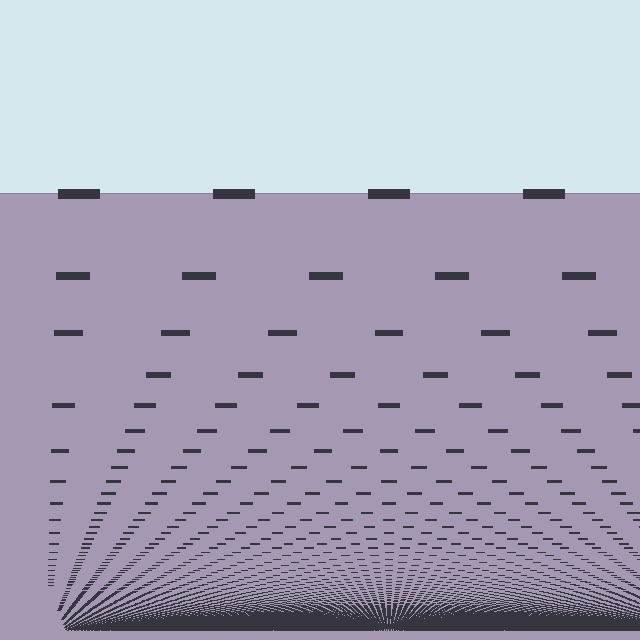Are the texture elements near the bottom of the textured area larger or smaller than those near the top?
Smaller. The gradient is inverted — elements near the bottom are smaller and denser.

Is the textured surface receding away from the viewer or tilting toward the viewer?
The surface appears to tilt toward the viewer. Texture elements get larger and sparser toward the top.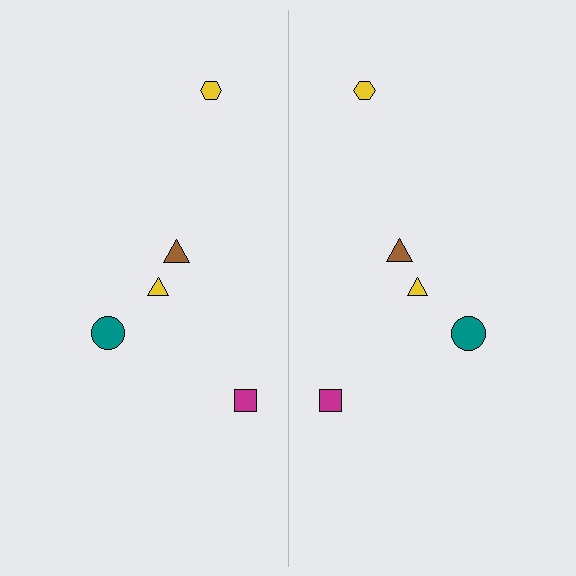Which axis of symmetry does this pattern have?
The pattern has a vertical axis of symmetry running through the center of the image.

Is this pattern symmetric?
Yes, this pattern has bilateral (reflection) symmetry.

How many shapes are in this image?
There are 10 shapes in this image.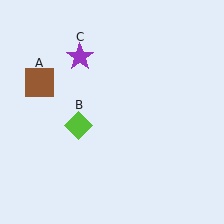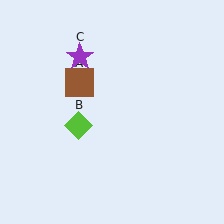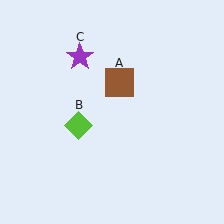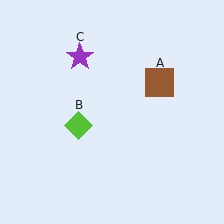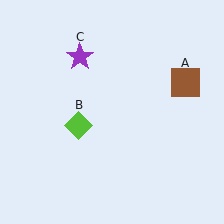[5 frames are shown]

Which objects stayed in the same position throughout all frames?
Lime diamond (object B) and purple star (object C) remained stationary.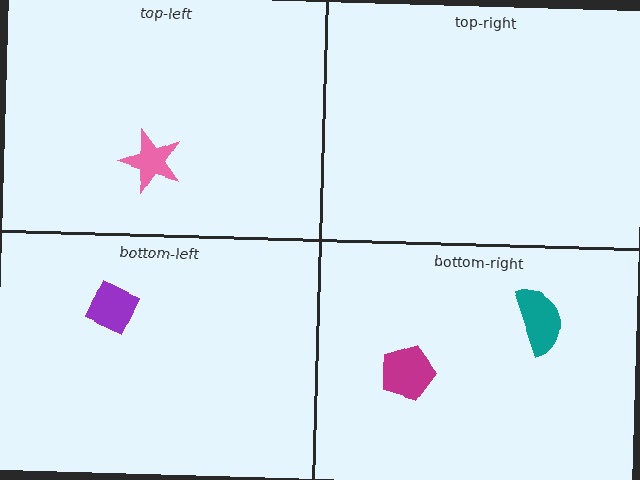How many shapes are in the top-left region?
1.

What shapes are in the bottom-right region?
The magenta pentagon, the teal semicircle.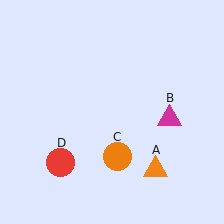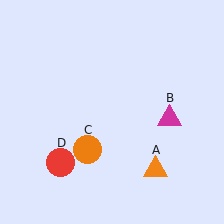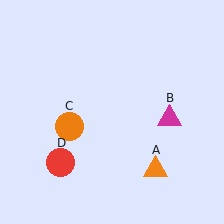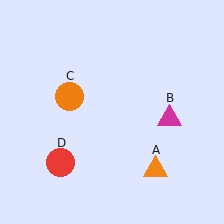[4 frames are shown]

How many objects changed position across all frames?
1 object changed position: orange circle (object C).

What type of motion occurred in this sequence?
The orange circle (object C) rotated clockwise around the center of the scene.